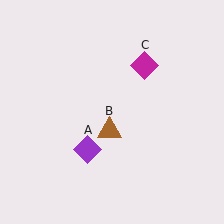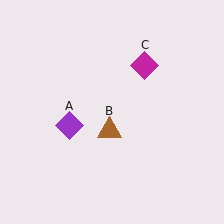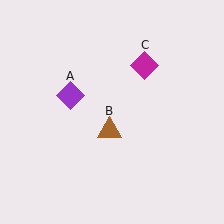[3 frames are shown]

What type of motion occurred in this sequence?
The purple diamond (object A) rotated clockwise around the center of the scene.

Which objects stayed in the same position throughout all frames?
Brown triangle (object B) and magenta diamond (object C) remained stationary.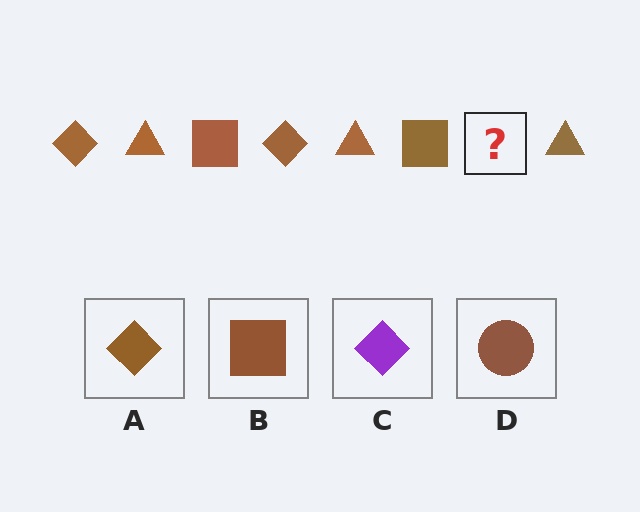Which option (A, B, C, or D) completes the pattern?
A.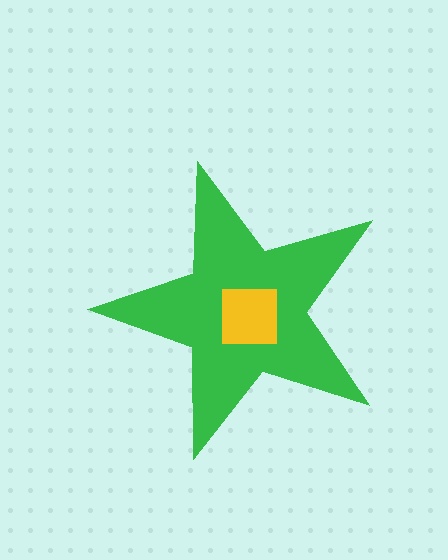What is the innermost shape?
The yellow square.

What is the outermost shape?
The green star.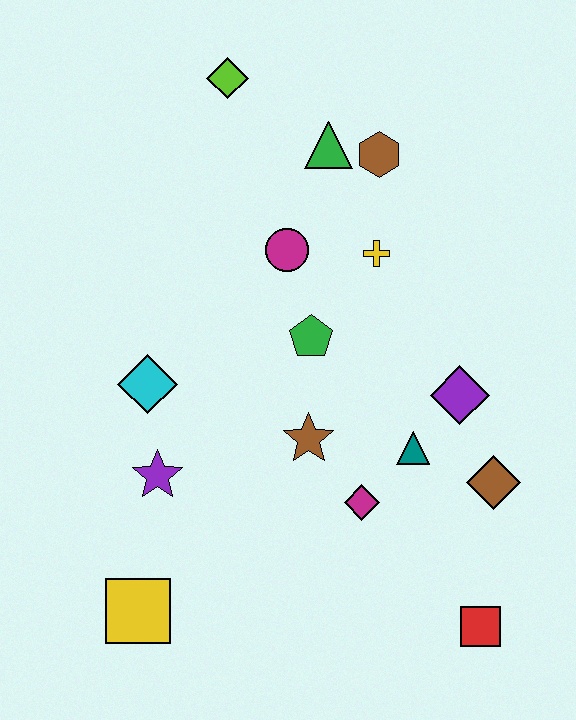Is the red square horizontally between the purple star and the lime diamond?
No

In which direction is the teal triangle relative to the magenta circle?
The teal triangle is below the magenta circle.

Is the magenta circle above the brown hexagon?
No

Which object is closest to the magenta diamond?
The teal triangle is closest to the magenta diamond.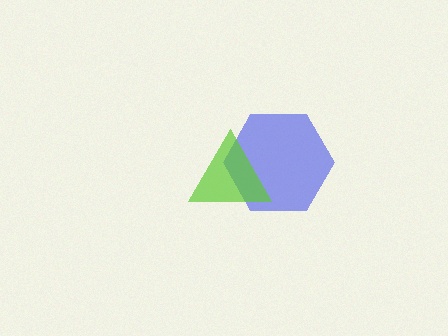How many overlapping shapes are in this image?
There are 2 overlapping shapes in the image.